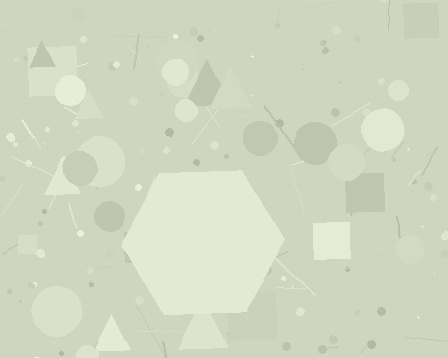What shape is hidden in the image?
A hexagon is hidden in the image.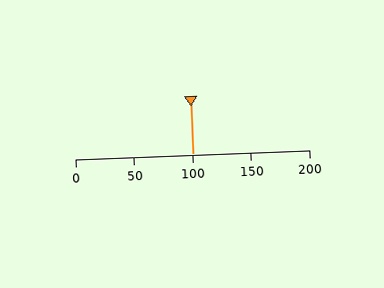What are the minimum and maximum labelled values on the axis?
The axis runs from 0 to 200.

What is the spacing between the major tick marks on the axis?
The major ticks are spaced 50 apart.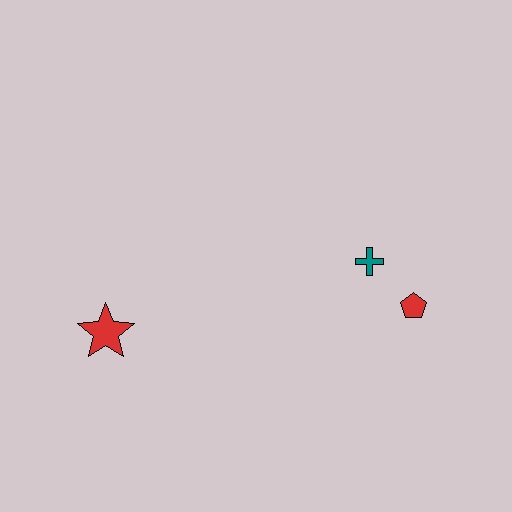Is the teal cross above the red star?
Yes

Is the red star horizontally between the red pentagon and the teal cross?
No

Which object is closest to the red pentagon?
The teal cross is closest to the red pentagon.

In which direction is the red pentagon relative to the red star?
The red pentagon is to the right of the red star.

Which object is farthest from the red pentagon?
The red star is farthest from the red pentagon.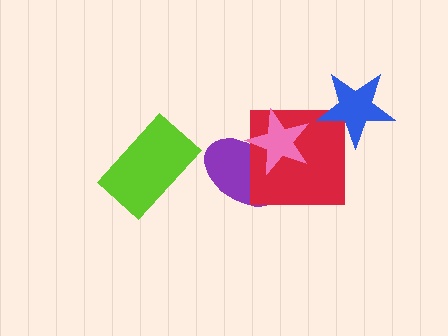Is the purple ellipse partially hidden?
Yes, it is partially covered by another shape.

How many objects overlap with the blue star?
1 object overlaps with the blue star.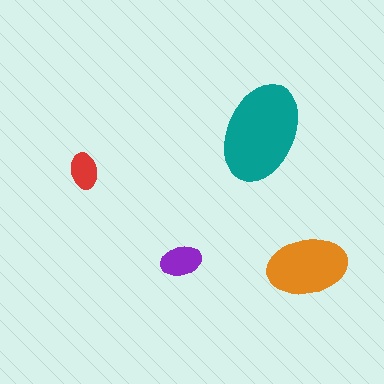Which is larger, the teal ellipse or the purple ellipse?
The teal one.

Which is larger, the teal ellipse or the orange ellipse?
The teal one.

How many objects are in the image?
There are 4 objects in the image.